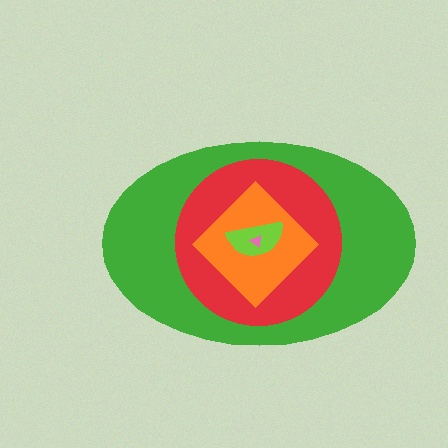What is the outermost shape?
The green ellipse.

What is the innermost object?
The pink triangle.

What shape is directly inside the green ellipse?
The red circle.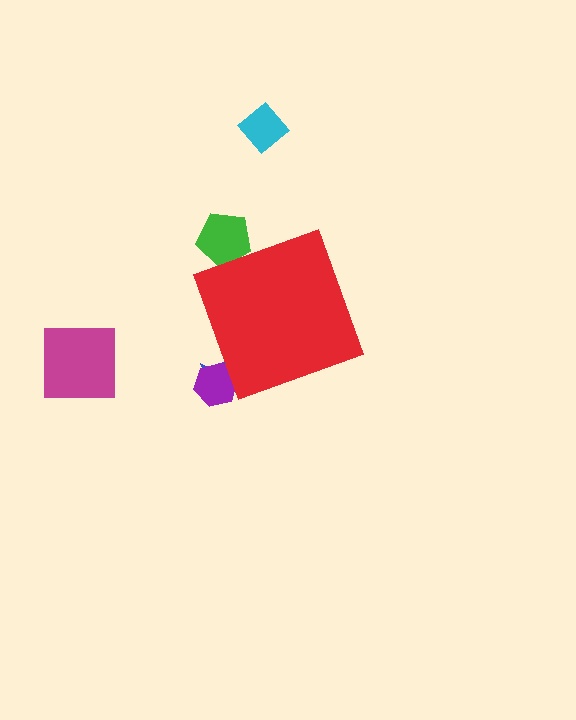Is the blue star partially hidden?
Yes, the blue star is partially hidden behind the red diamond.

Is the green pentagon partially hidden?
Yes, the green pentagon is partially hidden behind the red diamond.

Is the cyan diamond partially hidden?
No, the cyan diamond is fully visible.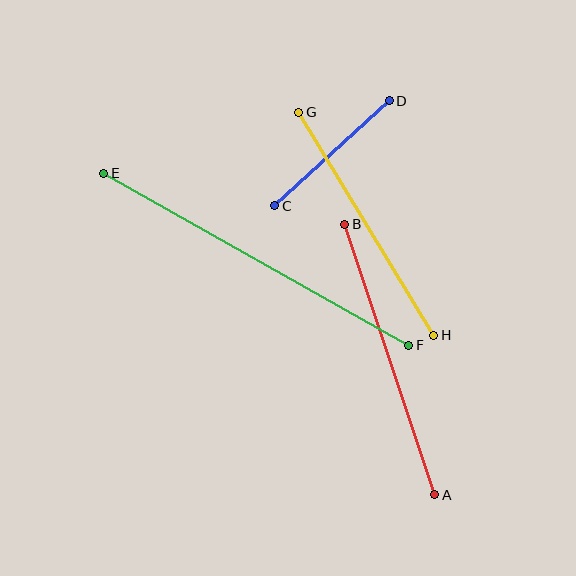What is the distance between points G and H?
The distance is approximately 260 pixels.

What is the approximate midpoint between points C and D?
The midpoint is at approximately (332, 153) pixels.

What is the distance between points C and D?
The distance is approximately 155 pixels.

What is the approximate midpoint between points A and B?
The midpoint is at approximately (390, 360) pixels.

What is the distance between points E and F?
The distance is approximately 350 pixels.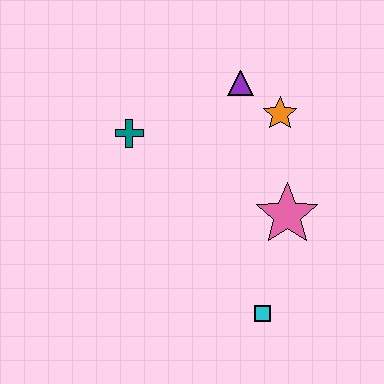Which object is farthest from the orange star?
The cyan square is farthest from the orange star.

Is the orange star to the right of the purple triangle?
Yes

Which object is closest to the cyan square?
The pink star is closest to the cyan square.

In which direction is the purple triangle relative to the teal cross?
The purple triangle is to the right of the teal cross.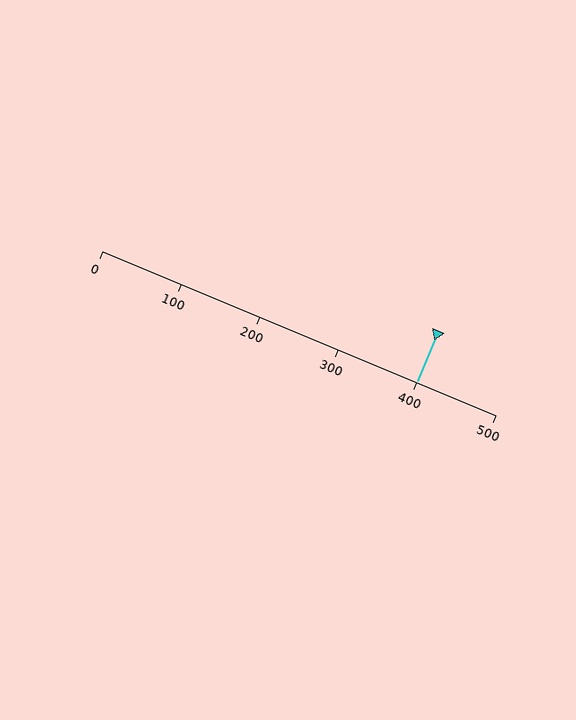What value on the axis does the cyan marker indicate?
The marker indicates approximately 400.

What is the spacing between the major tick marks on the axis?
The major ticks are spaced 100 apart.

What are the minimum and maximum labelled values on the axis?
The axis runs from 0 to 500.